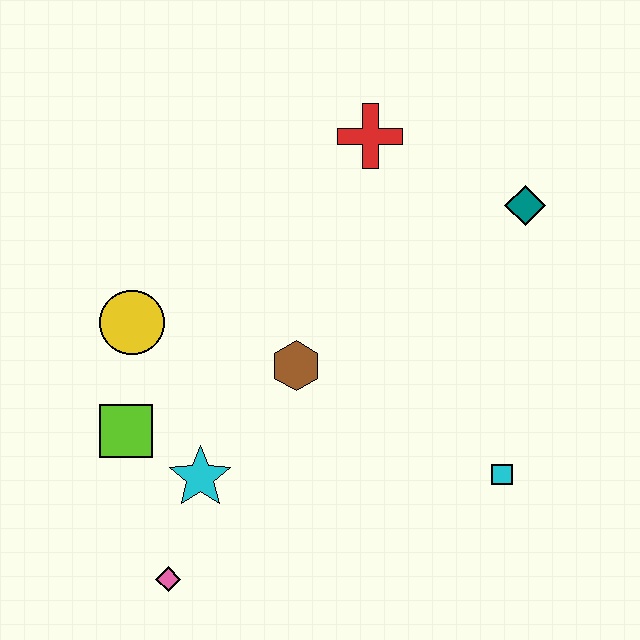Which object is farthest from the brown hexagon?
The teal diamond is farthest from the brown hexagon.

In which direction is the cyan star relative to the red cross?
The cyan star is below the red cross.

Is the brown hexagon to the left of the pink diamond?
No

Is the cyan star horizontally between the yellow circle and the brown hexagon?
Yes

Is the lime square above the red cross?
No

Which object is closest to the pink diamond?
The cyan star is closest to the pink diamond.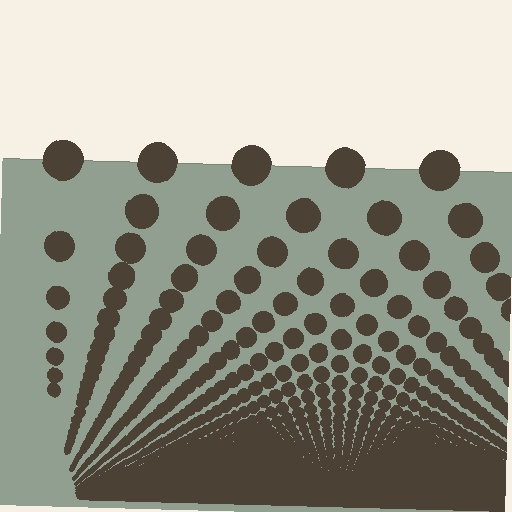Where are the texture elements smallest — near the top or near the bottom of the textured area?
Near the bottom.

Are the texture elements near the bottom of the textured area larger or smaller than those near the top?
Smaller. The gradient is inverted — elements near the bottom are smaller and denser.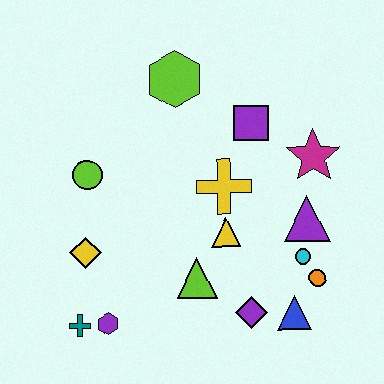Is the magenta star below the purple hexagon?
No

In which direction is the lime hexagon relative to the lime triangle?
The lime hexagon is above the lime triangle.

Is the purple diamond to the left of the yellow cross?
No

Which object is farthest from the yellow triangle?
The teal cross is farthest from the yellow triangle.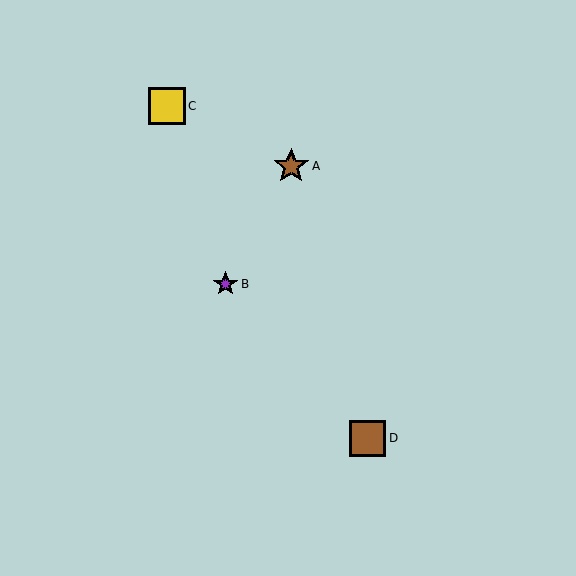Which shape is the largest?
The yellow square (labeled C) is the largest.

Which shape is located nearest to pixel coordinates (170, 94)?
The yellow square (labeled C) at (167, 106) is nearest to that location.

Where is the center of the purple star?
The center of the purple star is at (225, 284).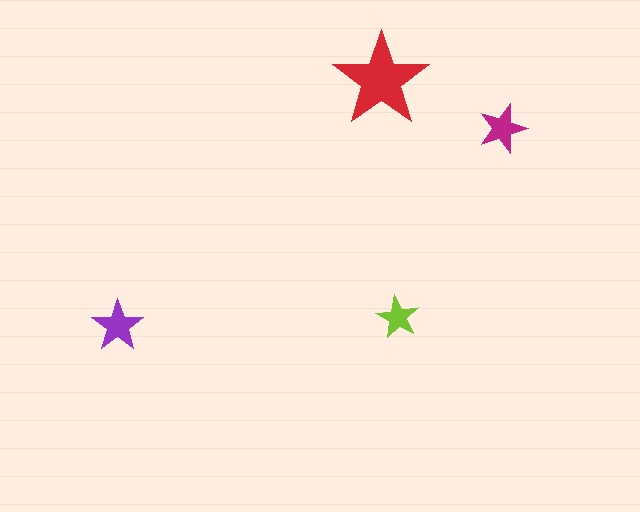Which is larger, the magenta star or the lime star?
The magenta one.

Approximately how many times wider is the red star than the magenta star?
About 2 times wider.